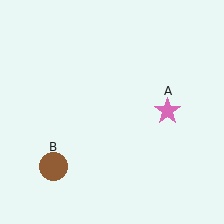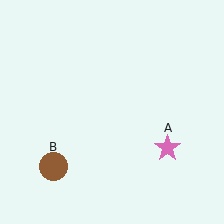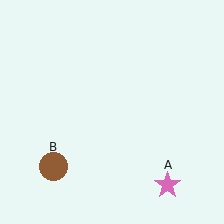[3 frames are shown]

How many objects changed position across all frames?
1 object changed position: pink star (object A).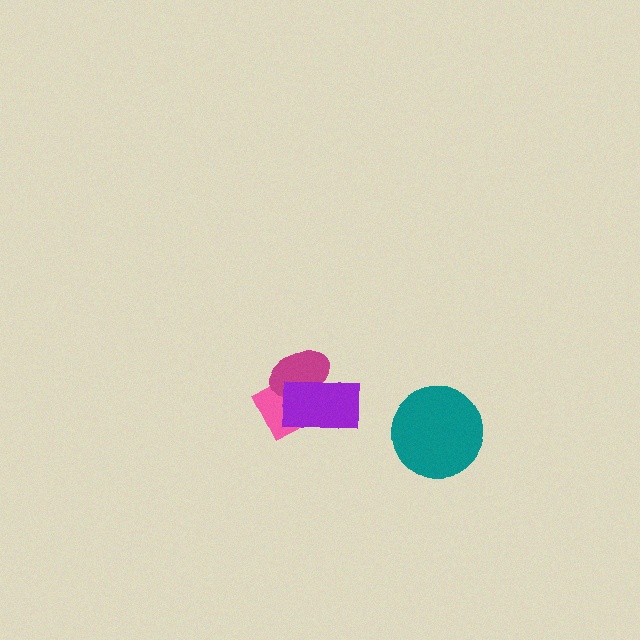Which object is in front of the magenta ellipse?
The purple rectangle is in front of the magenta ellipse.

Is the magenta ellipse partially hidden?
Yes, it is partially covered by another shape.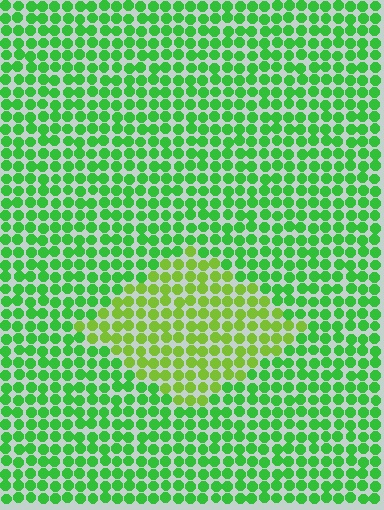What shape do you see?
I see a diamond.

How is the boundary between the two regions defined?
The boundary is defined purely by a slight shift in hue (about 33 degrees). Spacing, size, and orientation are identical on both sides.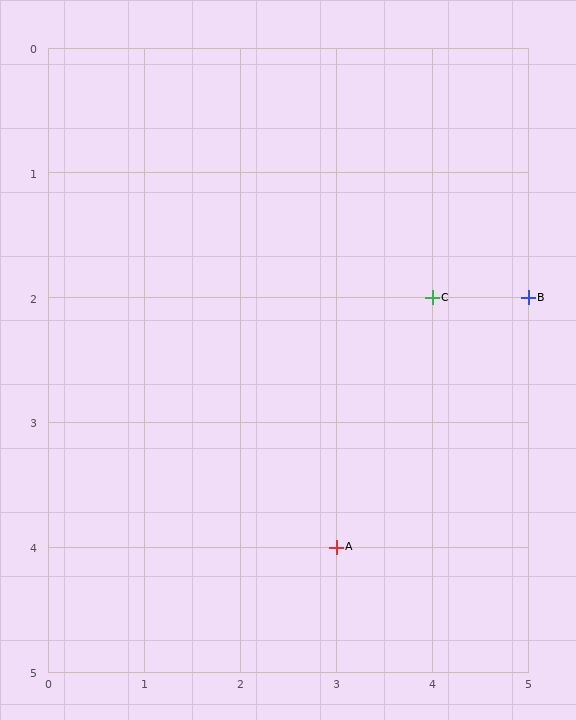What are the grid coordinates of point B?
Point B is at grid coordinates (5, 2).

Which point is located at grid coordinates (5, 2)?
Point B is at (5, 2).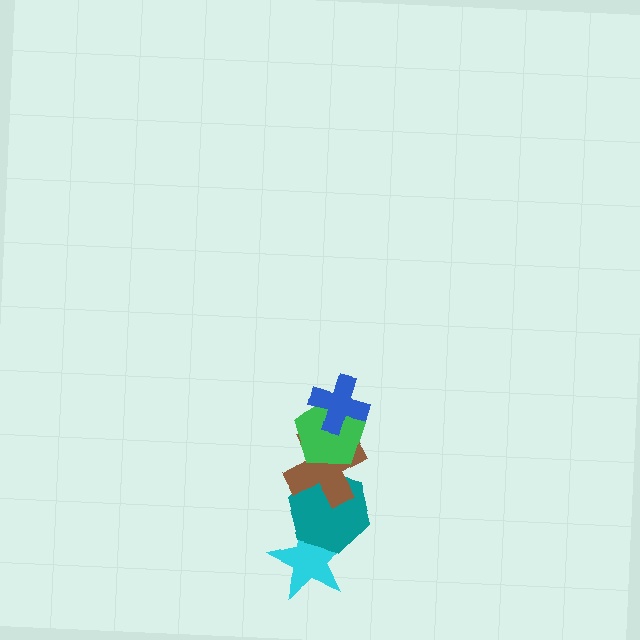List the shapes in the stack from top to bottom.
From top to bottom: the blue cross, the green pentagon, the brown cross, the teal hexagon, the cyan star.